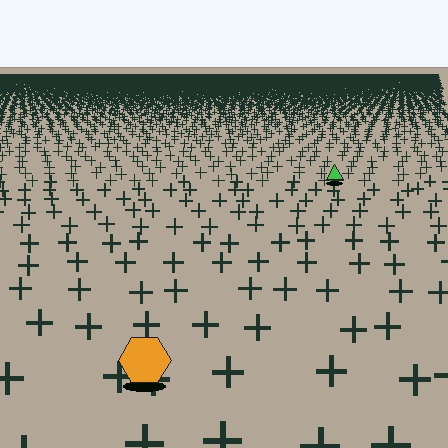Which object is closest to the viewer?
The orange hexagon is closest. The texture marks near it are larger and more spread out.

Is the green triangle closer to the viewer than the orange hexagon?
No. The orange hexagon is closer — you can tell from the texture gradient: the ground texture is coarser near it.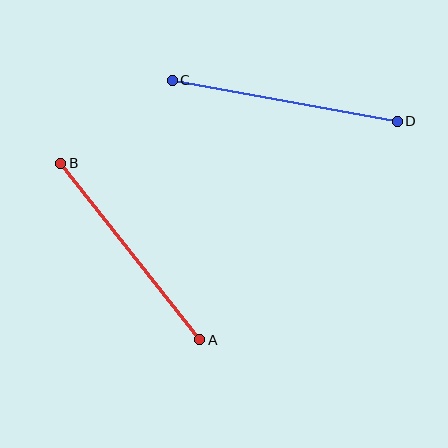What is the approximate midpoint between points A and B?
The midpoint is at approximately (130, 251) pixels.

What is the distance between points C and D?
The distance is approximately 229 pixels.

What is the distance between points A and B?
The distance is approximately 225 pixels.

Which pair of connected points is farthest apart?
Points C and D are farthest apart.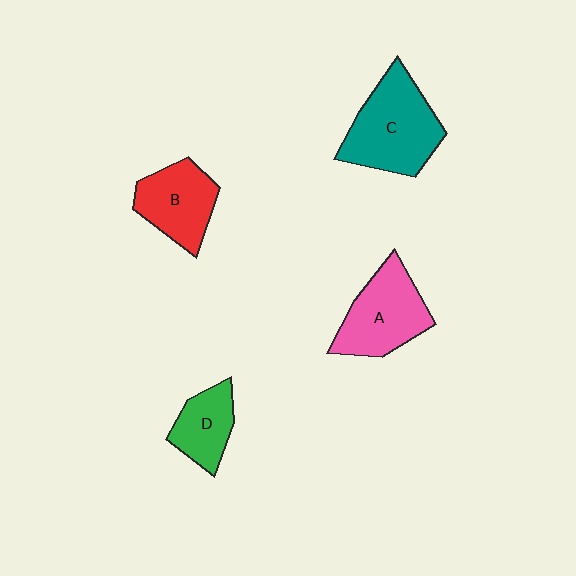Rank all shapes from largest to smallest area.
From largest to smallest: C (teal), A (pink), B (red), D (green).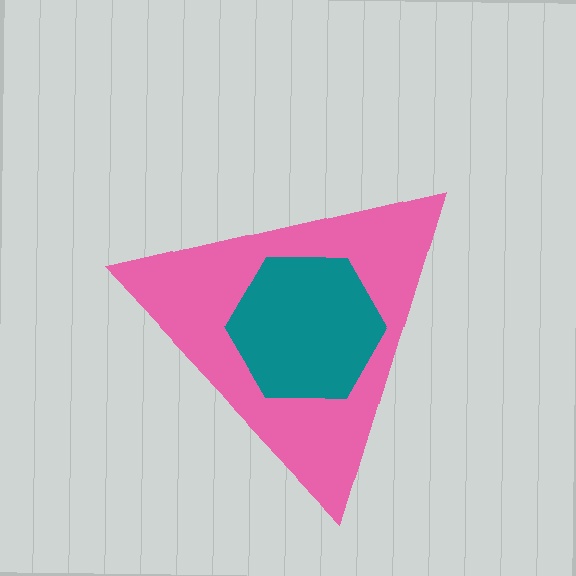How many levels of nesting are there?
2.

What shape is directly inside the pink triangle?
The teal hexagon.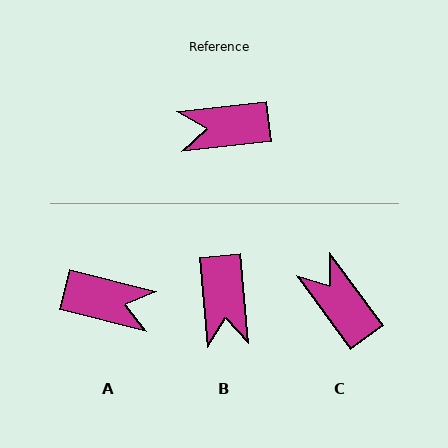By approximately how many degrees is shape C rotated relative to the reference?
Approximately 60 degrees clockwise.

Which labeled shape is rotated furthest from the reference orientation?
A, about 160 degrees away.